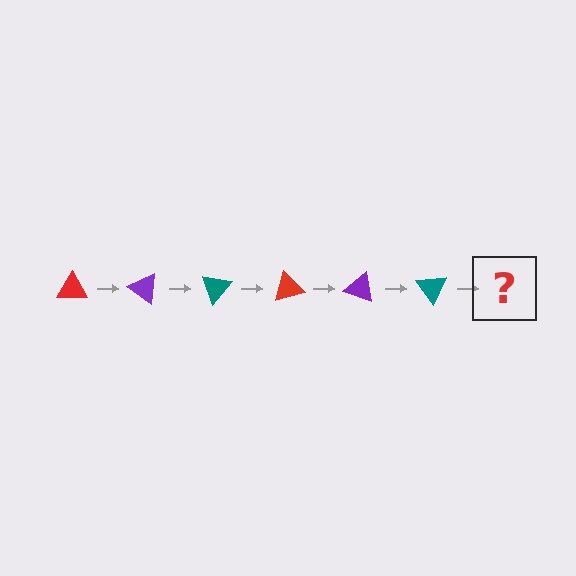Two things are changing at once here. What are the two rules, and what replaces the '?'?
The two rules are that it rotates 35 degrees each step and the color cycles through red, purple, and teal. The '?' should be a red triangle, rotated 210 degrees from the start.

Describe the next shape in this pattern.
It should be a red triangle, rotated 210 degrees from the start.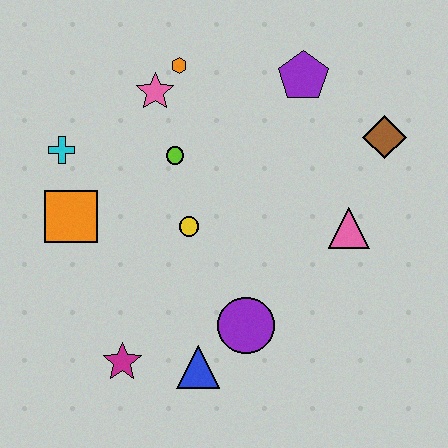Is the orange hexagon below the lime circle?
No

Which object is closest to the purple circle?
The blue triangle is closest to the purple circle.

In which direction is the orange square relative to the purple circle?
The orange square is to the left of the purple circle.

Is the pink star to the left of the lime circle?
Yes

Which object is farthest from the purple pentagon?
The magenta star is farthest from the purple pentagon.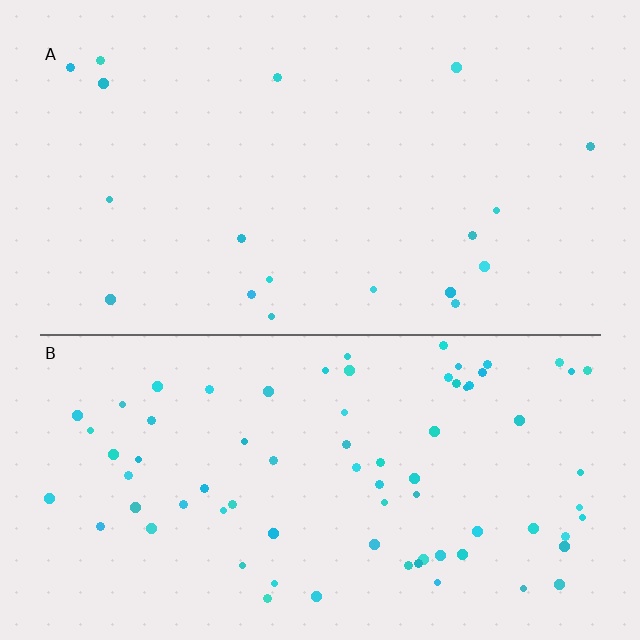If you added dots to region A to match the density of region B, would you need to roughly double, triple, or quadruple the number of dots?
Approximately quadruple.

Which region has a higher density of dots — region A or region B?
B (the bottom).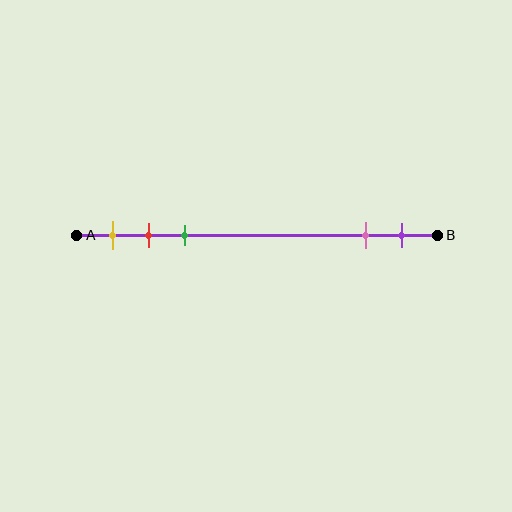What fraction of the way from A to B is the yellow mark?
The yellow mark is approximately 10% (0.1) of the way from A to B.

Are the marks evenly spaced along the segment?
No, the marks are not evenly spaced.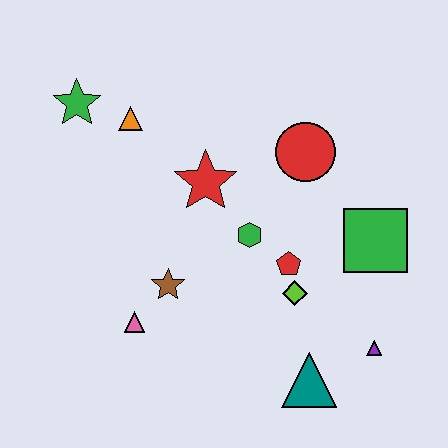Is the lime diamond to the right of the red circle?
No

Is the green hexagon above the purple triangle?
Yes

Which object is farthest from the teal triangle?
The green star is farthest from the teal triangle.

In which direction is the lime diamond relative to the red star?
The lime diamond is below the red star.